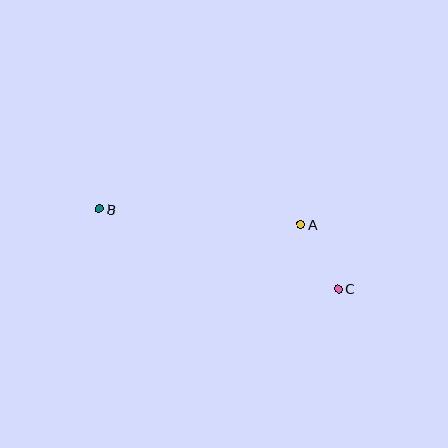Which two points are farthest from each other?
Points B and C are farthest from each other.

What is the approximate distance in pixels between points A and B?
The distance between A and B is approximately 202 pixels.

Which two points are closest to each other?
Points A and C are closest to each other.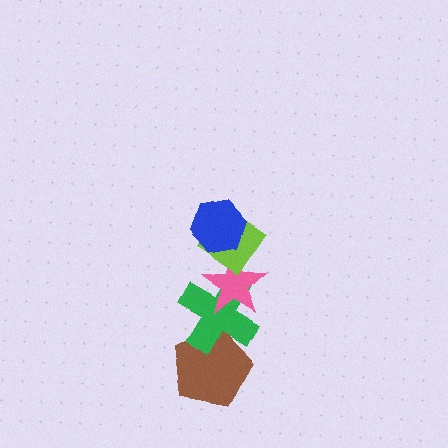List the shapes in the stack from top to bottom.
From top to bottom: the blue hexagon, the lime diamond, the pink star, the green cross, the brown pentagon.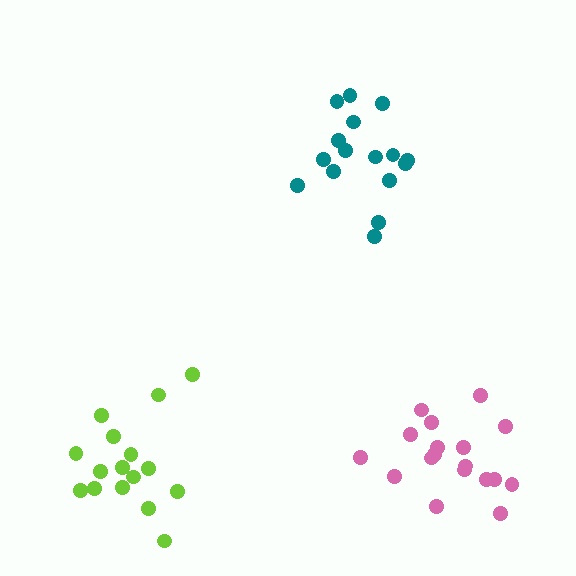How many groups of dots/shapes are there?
There are 3 groups.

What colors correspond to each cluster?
The clusters are colored: teal, lime, pink.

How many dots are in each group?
Group 1: 16 dots, Group 2: 16 dots, Group 3: 18 dots (50 total).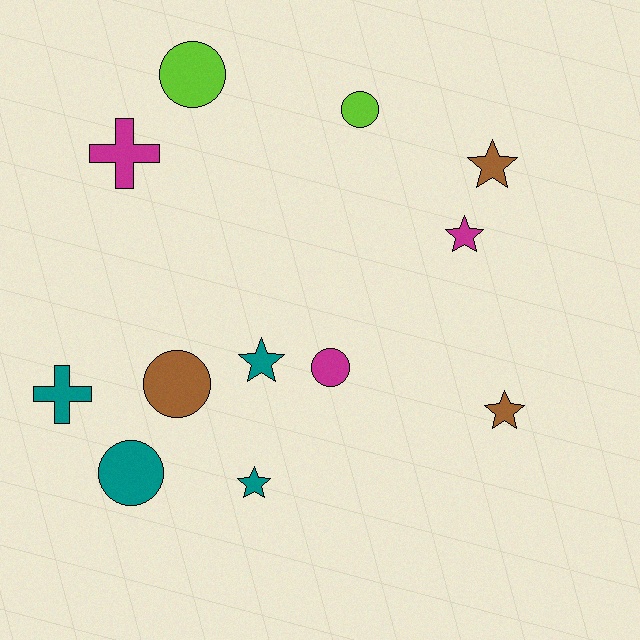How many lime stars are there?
There are no lime stars.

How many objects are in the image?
There are 12 objects.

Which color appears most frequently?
Teal, with 4 objects.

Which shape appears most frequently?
Circle, with 5 objects.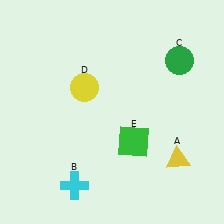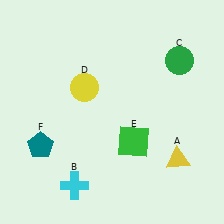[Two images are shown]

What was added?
A teal pentagon (F) was added in Image 2.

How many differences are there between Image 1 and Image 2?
There is 1 difference between the two images.